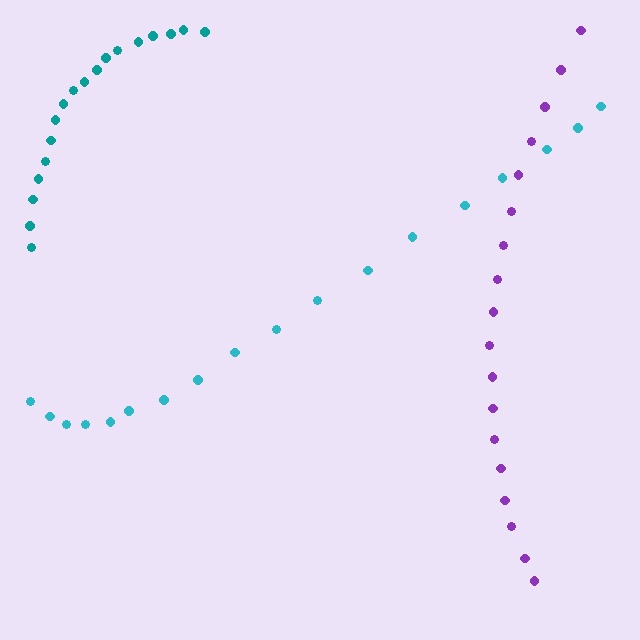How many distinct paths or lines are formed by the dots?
There are 3 distinct paths.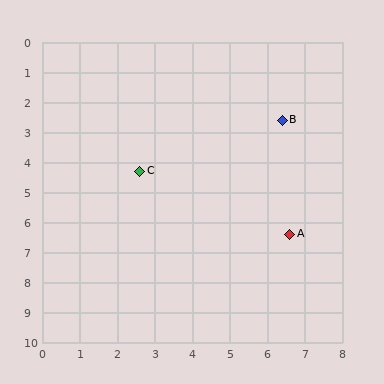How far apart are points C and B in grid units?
Points C and B are about 4.2 grid units apart.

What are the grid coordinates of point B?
Point B is at approximately (6.4, 2.6).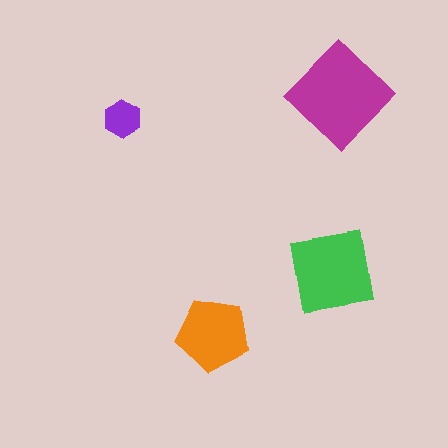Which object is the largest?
The magenta diamond.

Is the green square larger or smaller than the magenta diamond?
Smaller.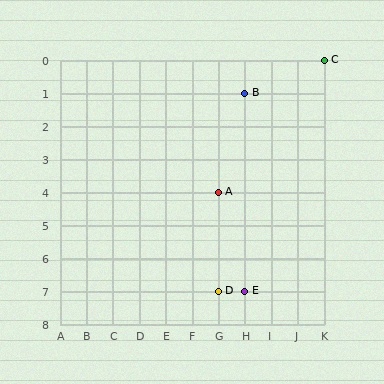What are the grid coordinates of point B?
Point B is at grid coordinates (H, 1).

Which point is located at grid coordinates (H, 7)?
Point E is at (H, 7).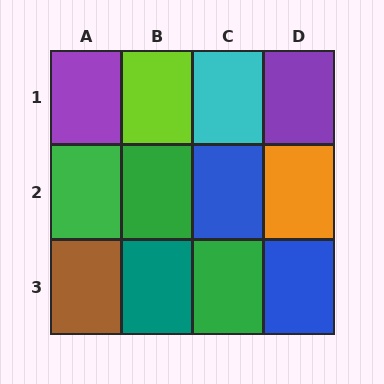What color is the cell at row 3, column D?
Blue.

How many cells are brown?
1 cell is brown.